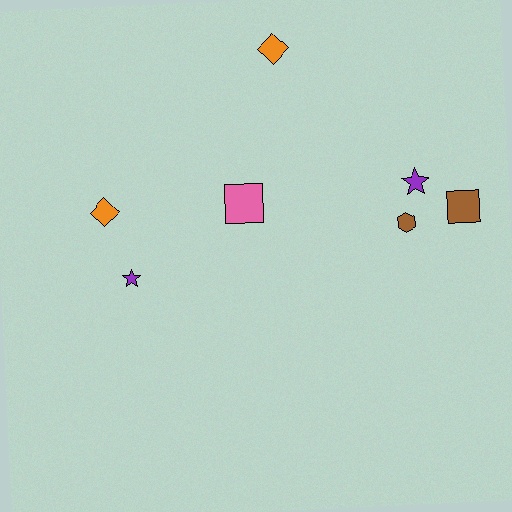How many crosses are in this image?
There are no crosses.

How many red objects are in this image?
There are no red objects.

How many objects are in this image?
There are 7 objects.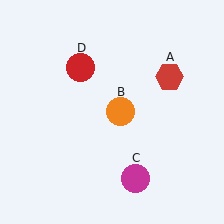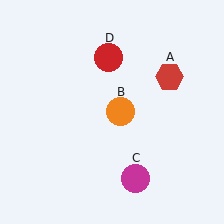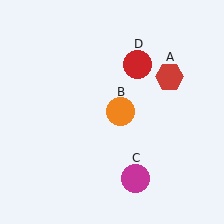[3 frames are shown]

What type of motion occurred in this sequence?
The red circle (object D) rotated clockwise around the center of the scene.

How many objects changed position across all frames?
1 object changed position: red circle (object D).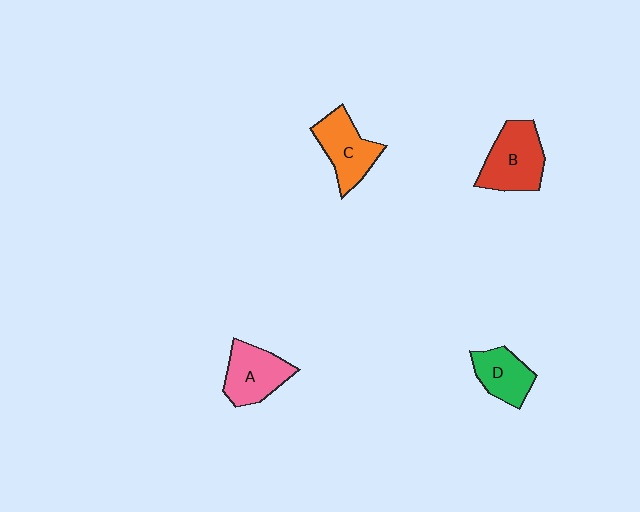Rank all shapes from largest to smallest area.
From largest to smallest: B (red), C (orange), A (pink), D (green).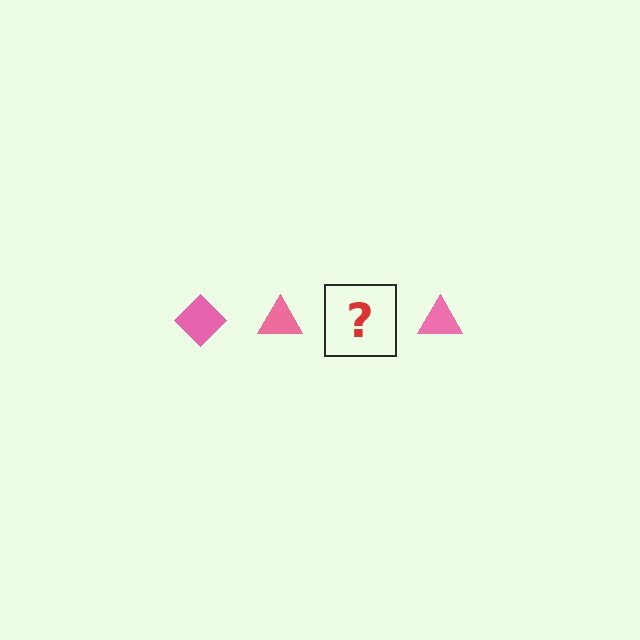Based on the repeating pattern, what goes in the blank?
The blank should be a pink diamond.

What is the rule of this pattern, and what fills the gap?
The rule is that the pattern cycles through diamond, triangle shapes in pink. The gap should be filled with a pink diamond.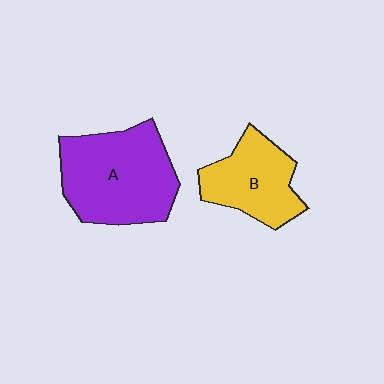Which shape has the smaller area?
Shape B (yellow).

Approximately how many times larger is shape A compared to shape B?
Approximately 1.5 times.